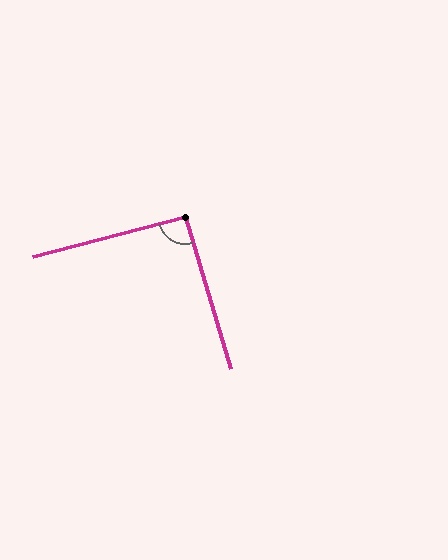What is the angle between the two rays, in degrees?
Approximately 92 degrees.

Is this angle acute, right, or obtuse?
It is approximately a right angle.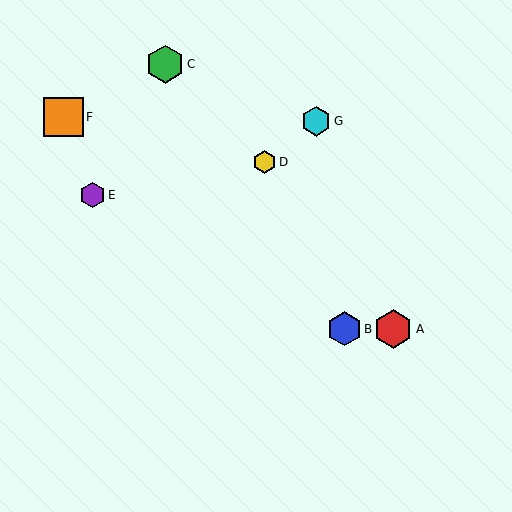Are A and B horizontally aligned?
Yes, both are at y≈329.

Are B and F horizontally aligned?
No, B is at y≈329 and F is at y≈117.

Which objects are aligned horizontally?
Objects A, B are aligned horizontally.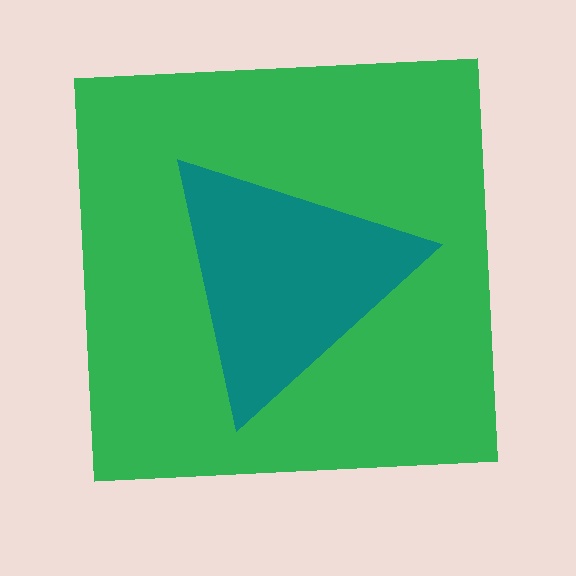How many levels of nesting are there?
2.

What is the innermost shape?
The teal triangle.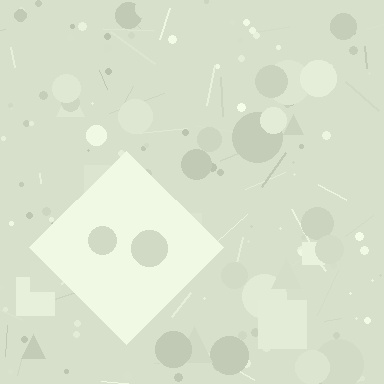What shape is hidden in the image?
A diamond is hidden in the image.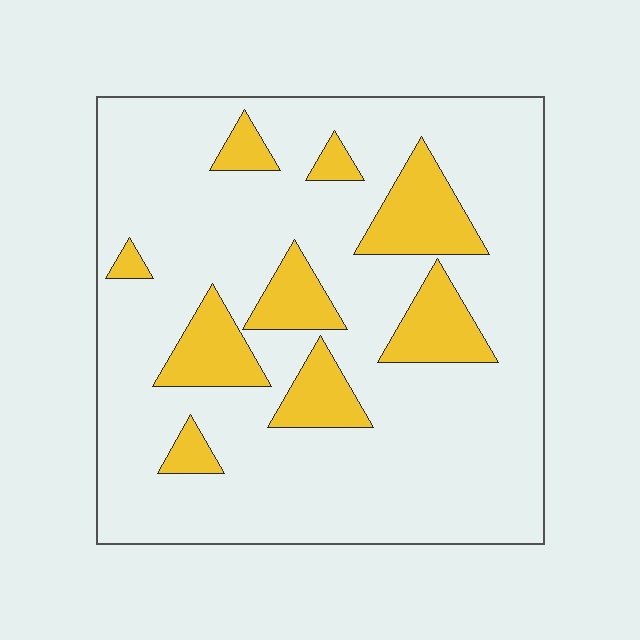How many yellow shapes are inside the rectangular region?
9.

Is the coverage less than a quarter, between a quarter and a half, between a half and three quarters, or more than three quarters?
Less than a quarter.